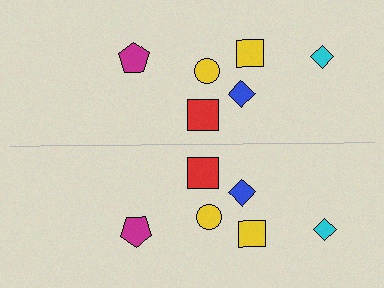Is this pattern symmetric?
Yes, this pattern has bilateral (reflection) symmetry.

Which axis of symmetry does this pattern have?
The pattern has a horizontal axis of symmetry running through the center of the image.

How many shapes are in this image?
There are 12 shapes in this image.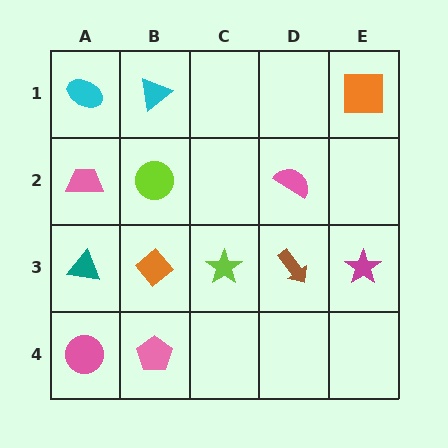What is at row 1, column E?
An orange square.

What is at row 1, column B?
A cyan triangle.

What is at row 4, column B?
A pink pentagon.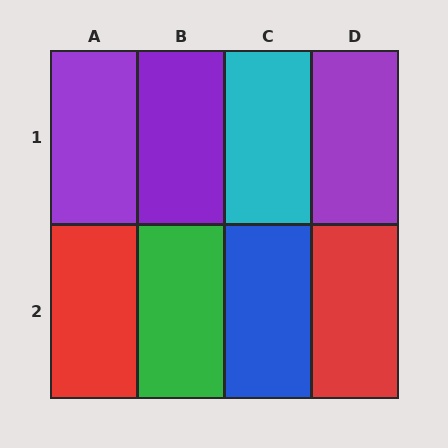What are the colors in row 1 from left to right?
Purple, purple, cyan, purple.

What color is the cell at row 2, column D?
Red.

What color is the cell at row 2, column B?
Green.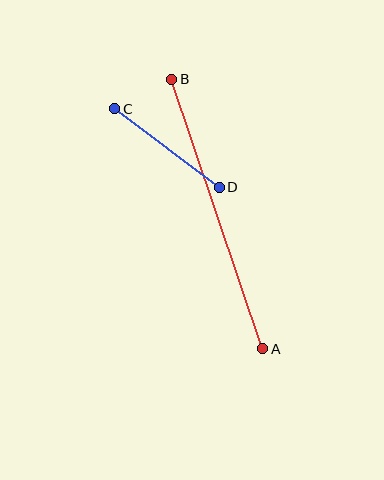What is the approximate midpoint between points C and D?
The midpoint is at approximately (167, 148) pixels.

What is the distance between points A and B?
The distance is approximately 284 pixels.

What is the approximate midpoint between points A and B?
The midpoint is at approximately (217, 214) pixels.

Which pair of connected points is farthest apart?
Points A and B are farthest apart.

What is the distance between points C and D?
The distance is approximately 131 pixels.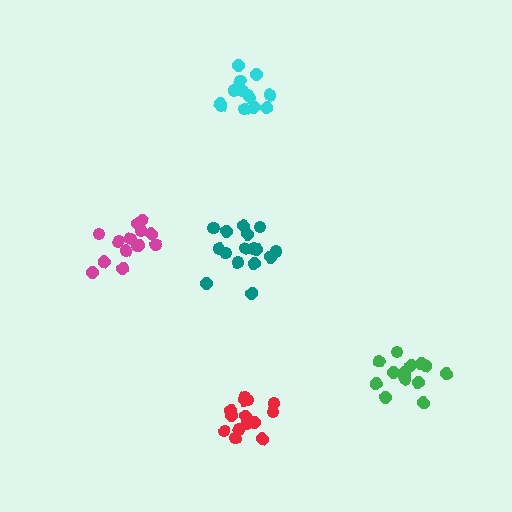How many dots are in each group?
Group 1: 13 dots, Group 2: 16 dots, Group 3: 14 dots, Group 4: 14 dots, Group 5: 14 dots (71 total).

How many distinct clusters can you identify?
There are 5 distinct clusters.